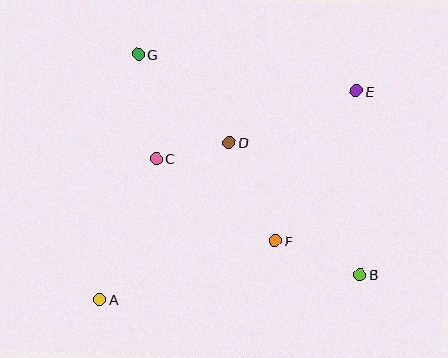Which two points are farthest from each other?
Points A and E are farthest from each other.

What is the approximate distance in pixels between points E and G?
The distance between E and G is approximately 221 pixels.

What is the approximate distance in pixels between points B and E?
The distance between B and E is approximately 184 pixels.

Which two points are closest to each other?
Points C and D are closest to each other.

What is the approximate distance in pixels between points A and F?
The distance between A and F is approximately 185 pixels.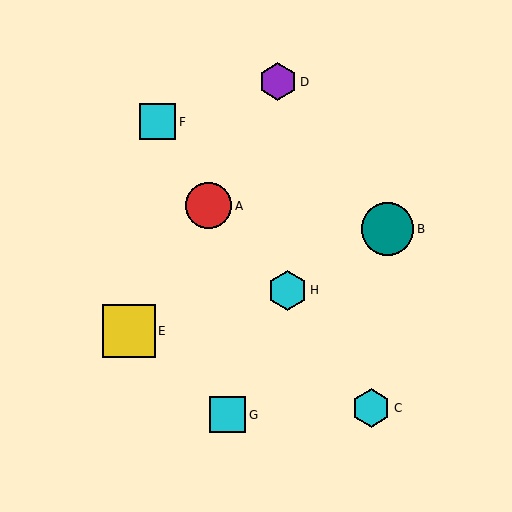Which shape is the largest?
The yellow square (labeled E) is the largest.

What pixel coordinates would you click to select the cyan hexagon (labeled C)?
Click at (371, 408) to select the cyan hexagon C.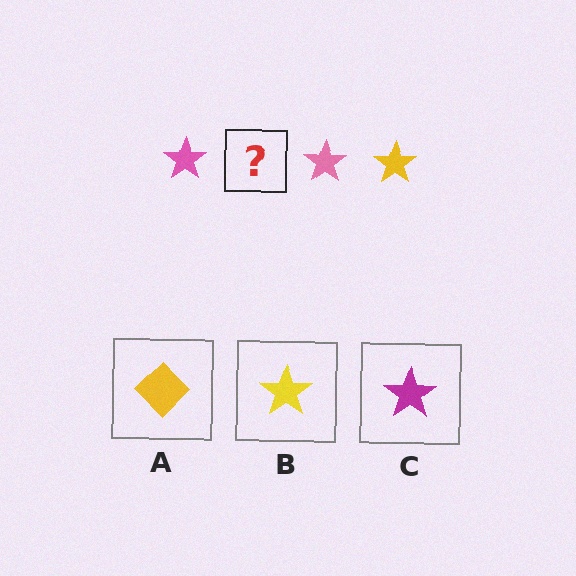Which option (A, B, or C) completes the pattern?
B.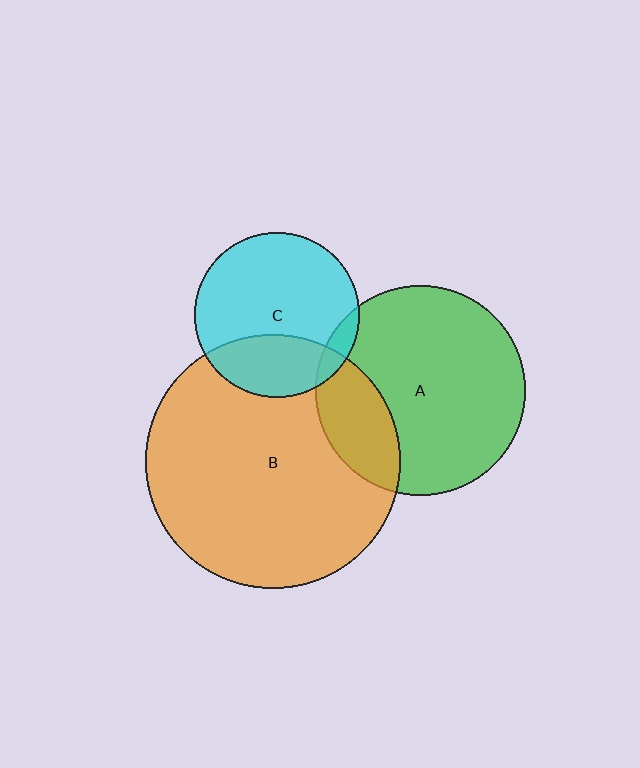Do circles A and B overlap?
Yes.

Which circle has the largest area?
Circle B (orange).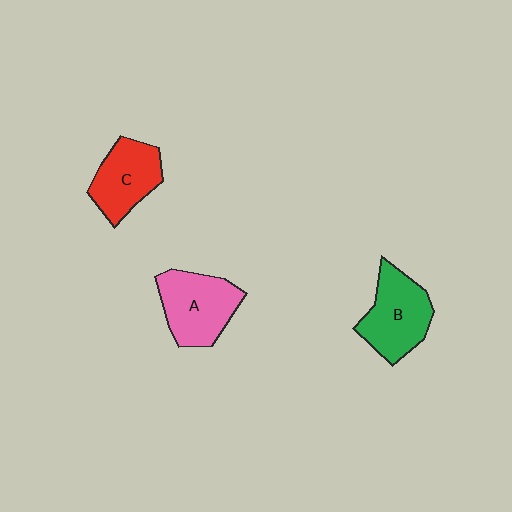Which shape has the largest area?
Shape A (pink).